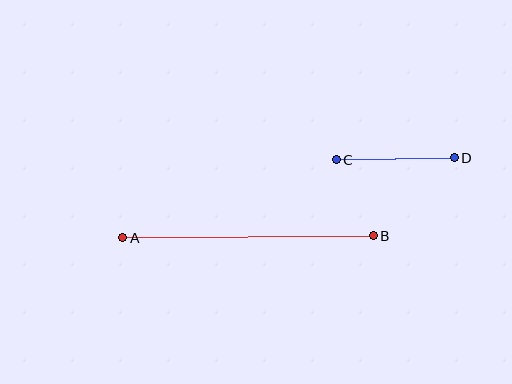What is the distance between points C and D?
The distance is approximately 118 pixels.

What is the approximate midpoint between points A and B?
The midpoint is at approximately (248, 237) pixels.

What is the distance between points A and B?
The distance is approximately 251 pixels.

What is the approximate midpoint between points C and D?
The midpoint is at approximately (395, 159) pixels.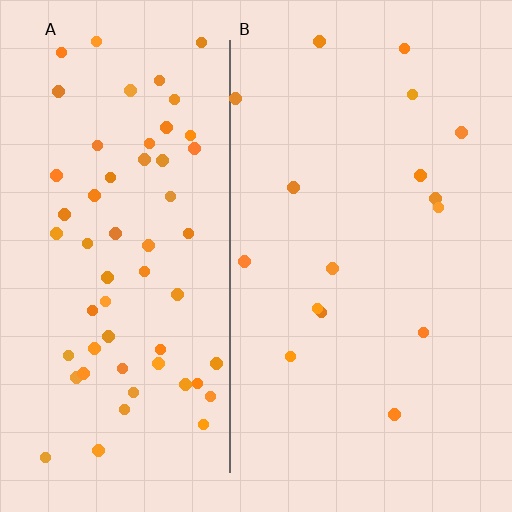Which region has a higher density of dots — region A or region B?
A (the left).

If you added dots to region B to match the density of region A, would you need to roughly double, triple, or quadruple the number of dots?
Approximately quadruple.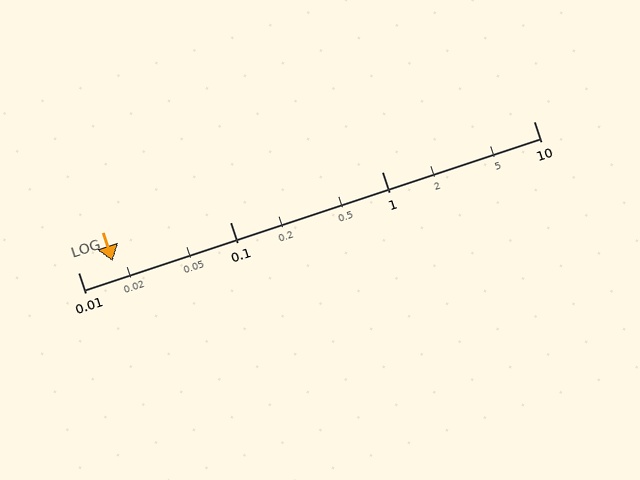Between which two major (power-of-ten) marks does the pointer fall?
The pointer is between 0.01 and 0.1.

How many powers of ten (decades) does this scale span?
The scale spans 3 decades, from 0.01 to 10.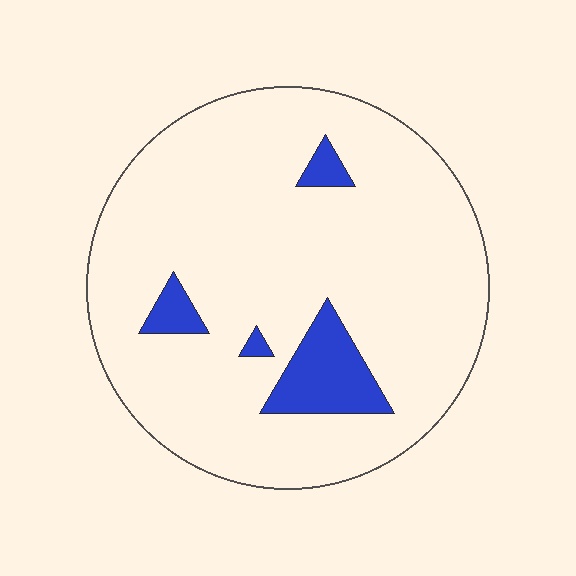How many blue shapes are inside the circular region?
4.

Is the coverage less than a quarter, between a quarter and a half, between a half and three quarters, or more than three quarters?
Less than a quarter.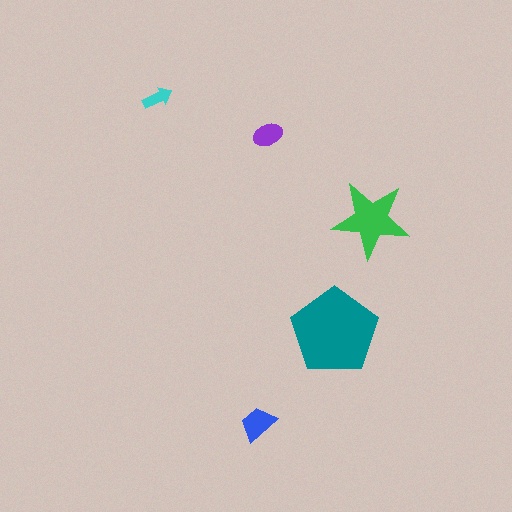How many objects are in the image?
There are 5 objects in the image.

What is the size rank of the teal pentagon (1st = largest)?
1st.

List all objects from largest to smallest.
The teal pentagon, the green star, the blue trapezoid, the purple ellipse, the cyan arrow.